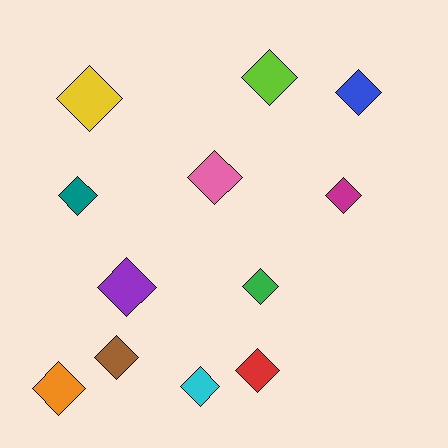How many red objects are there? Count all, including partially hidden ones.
There is 1 red object.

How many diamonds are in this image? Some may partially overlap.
There are 12 diamonds.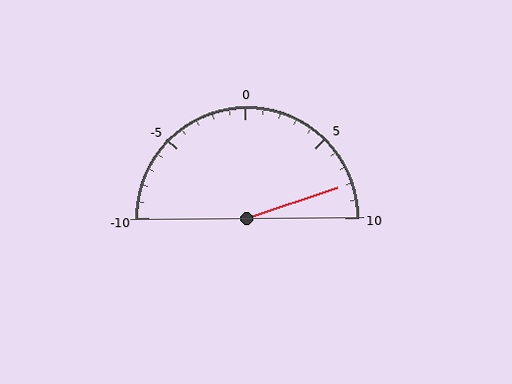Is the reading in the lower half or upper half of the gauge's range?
The reading is in the upper half of the range (-10 to 10).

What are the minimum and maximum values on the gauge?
The gauge ranges from -10 to 10.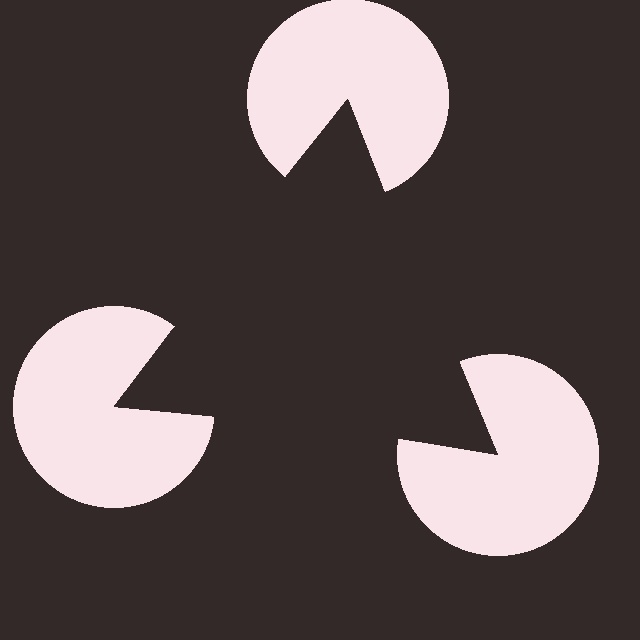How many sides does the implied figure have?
3 sides.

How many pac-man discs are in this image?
There are 3 — one at each vertex of the illusory triangle.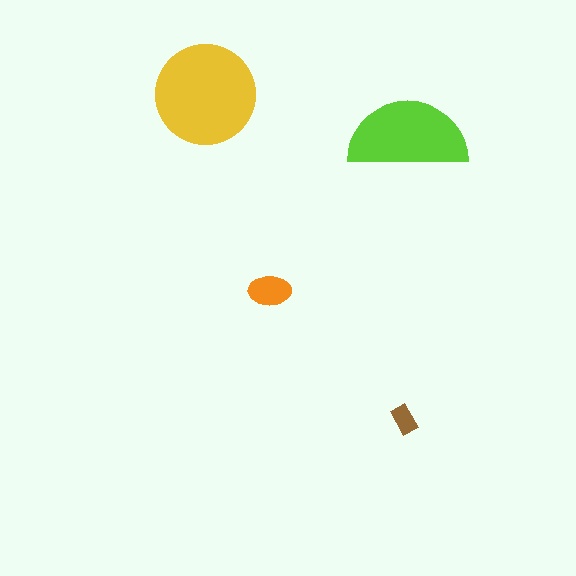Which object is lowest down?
The brown rectangle is bottommost.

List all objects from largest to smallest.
The yellow circle, the lime semicircle, the orange ellipse, the brown rectangle.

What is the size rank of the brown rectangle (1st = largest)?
4th.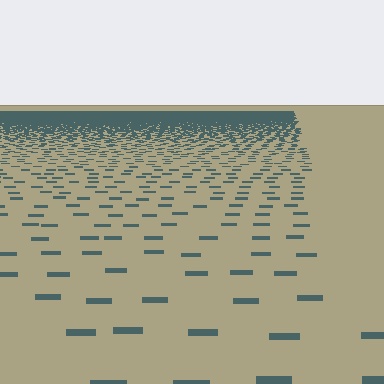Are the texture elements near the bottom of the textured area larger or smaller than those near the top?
Larger. Near the bottom, elements are closer to the viewer and appear at a bigger on-screen size.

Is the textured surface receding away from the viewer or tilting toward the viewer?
The surface is receding away from the viewer. Texture elements get smaller and denser toward the top.